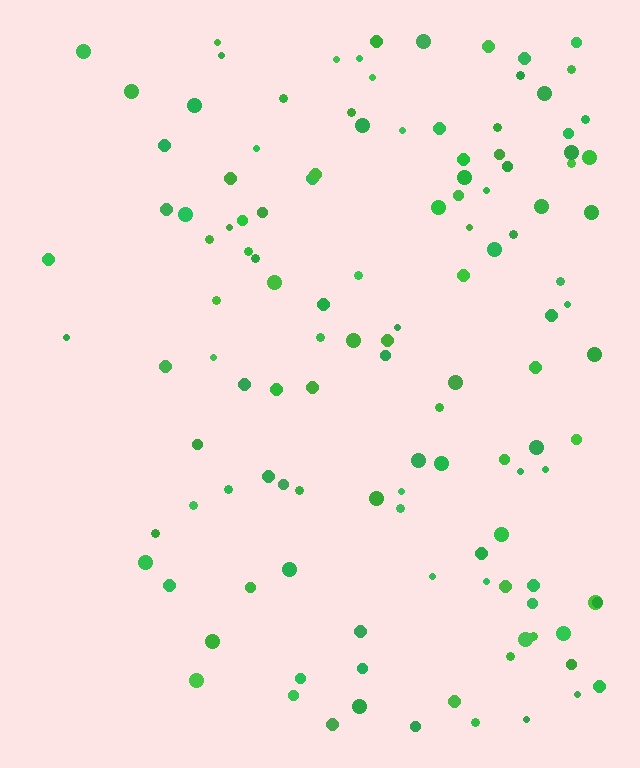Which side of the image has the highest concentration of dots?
The right.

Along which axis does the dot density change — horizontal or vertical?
Horizontal.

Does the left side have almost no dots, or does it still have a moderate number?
Still a moderate number, just noticeably fewer than the right.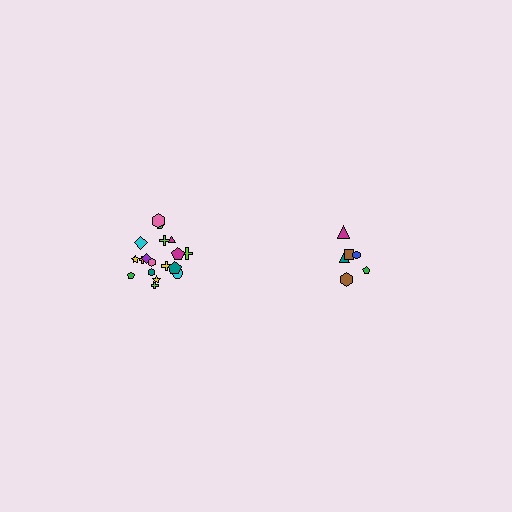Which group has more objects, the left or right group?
The left group.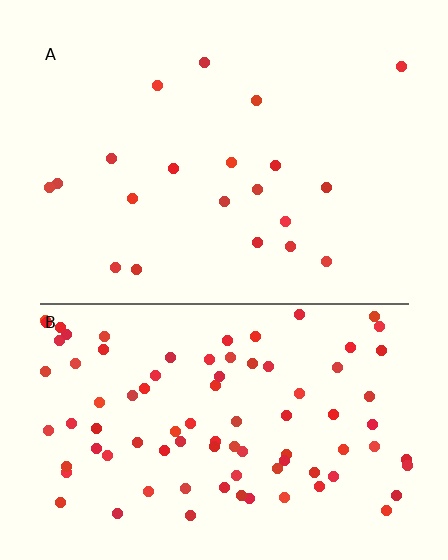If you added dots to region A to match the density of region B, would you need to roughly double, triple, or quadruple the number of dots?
Approximately quadruple.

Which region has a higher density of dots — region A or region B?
B (the bottom).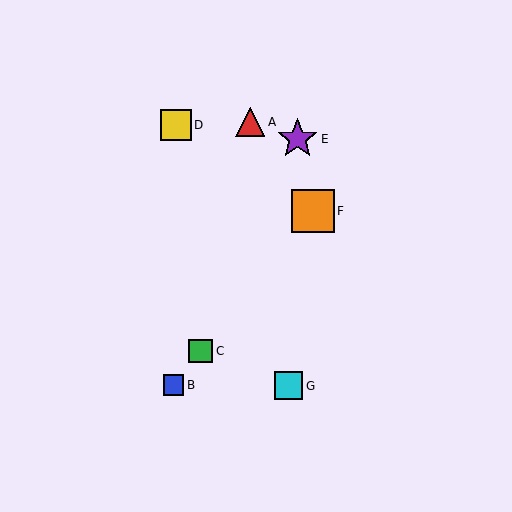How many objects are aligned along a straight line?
3 objects (B, C, F) are aligned along a straight line.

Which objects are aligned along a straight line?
Objects B, C, F are aligned along a straight line.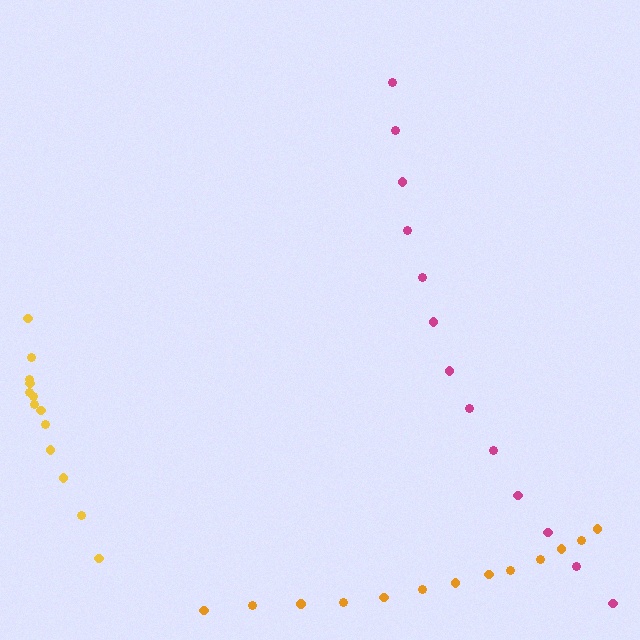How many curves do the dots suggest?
There are 3 distinct paths.